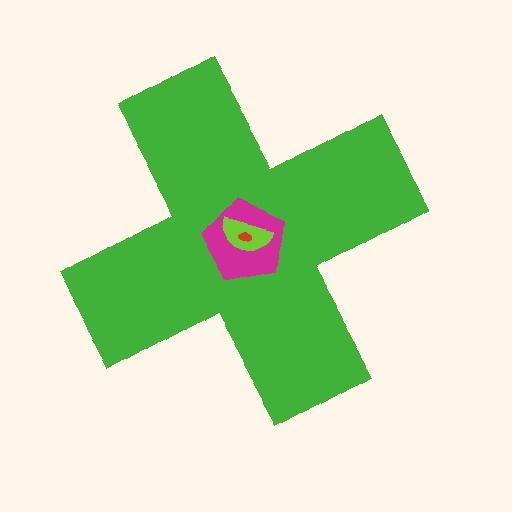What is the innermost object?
The red ellipse.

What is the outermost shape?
The green cross.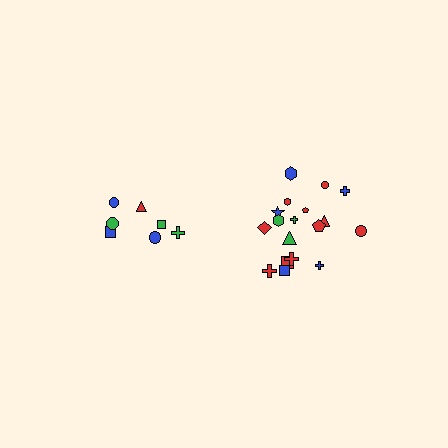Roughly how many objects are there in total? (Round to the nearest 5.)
Roughly 25 objects in total.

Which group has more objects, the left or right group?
The right group.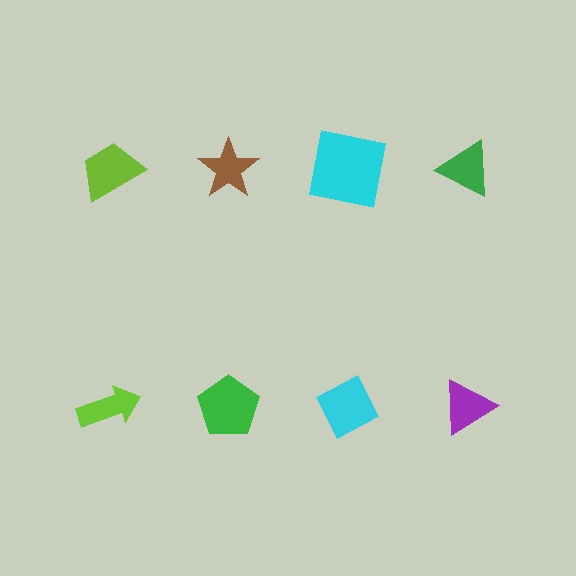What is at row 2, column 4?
A purple triangle.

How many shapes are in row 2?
4 shapes.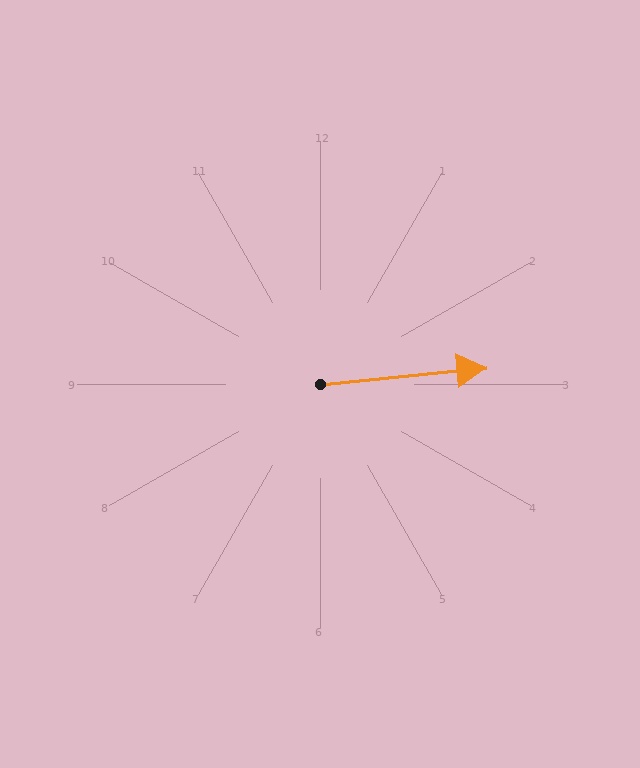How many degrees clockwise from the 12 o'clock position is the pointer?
Approximately 84 degrees.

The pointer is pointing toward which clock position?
Roughly 3 o'clock.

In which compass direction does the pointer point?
East.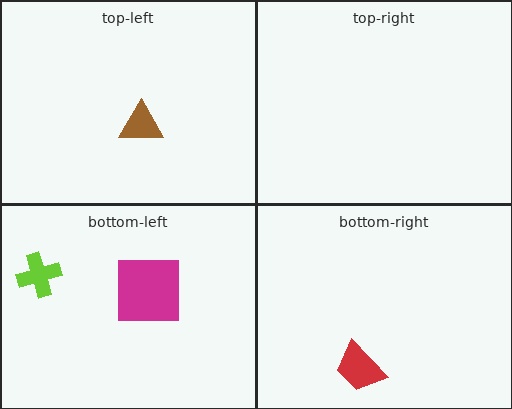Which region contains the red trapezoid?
The bottom-right region.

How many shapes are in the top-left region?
1.